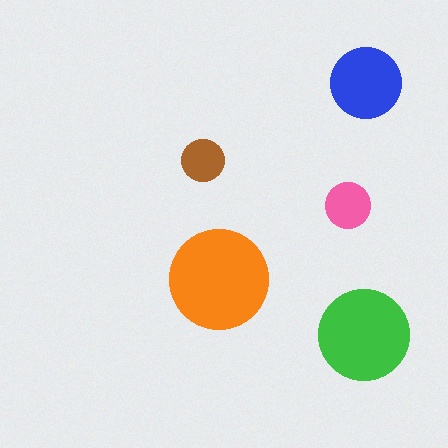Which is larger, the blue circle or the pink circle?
The blue one.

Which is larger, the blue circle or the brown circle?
The blue one.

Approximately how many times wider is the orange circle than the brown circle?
About 2.5 times wider.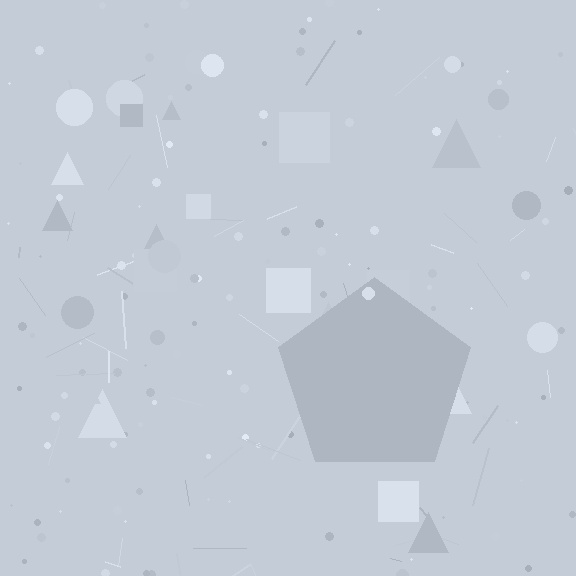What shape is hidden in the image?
A pentagon is hidden in the image.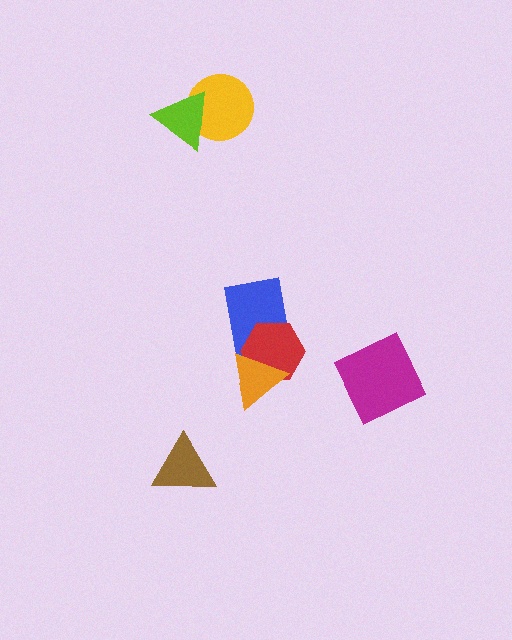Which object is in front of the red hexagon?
The orange triangle is in front of the red hexagon.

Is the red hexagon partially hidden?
Yes, it is partially covered by another shape.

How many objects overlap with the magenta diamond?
0 objects overlap with the magenta diamond.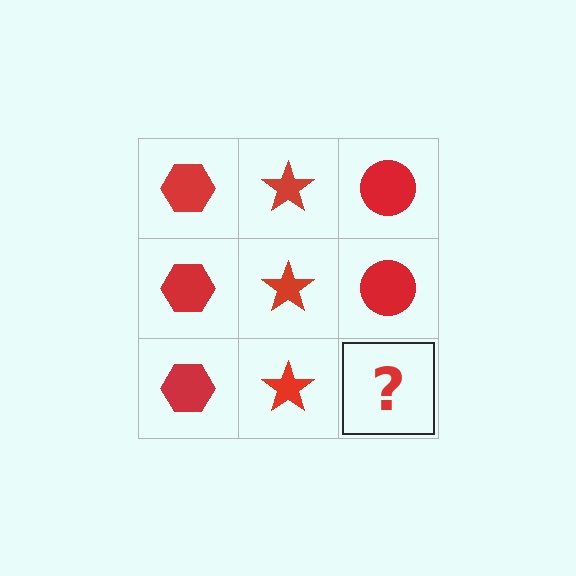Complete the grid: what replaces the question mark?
The question mark should be replaced with a red circle.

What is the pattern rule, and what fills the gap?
The rule is that each column has a consistent shape. The gap should be filled with a red circle.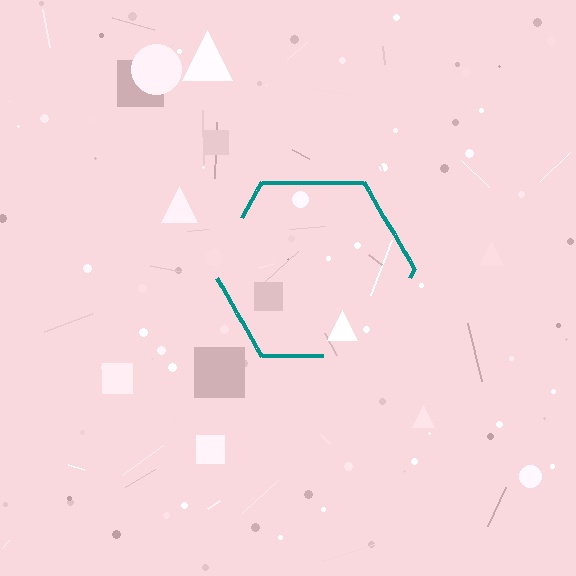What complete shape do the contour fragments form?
The contour fragments form a hexagon.